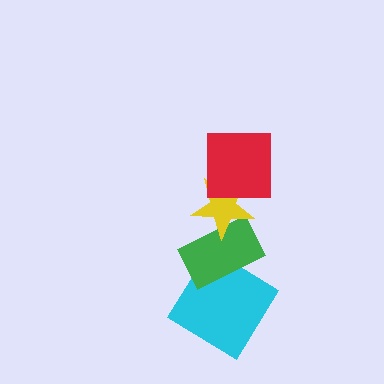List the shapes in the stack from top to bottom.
From top to bottom: the red square, the yellow star, the green rectangle, the cyan diamond.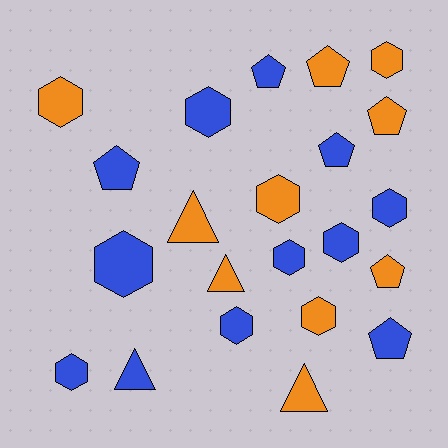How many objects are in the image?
There are 22 objects.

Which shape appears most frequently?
Hexagon, with 11 objects.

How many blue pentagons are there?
There are 4 blue pentagons.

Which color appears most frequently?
Blue, with 12 objects.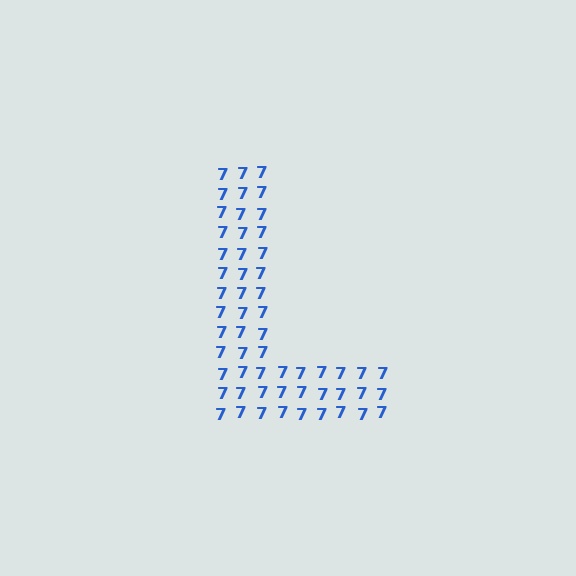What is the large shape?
The large shape is the letter L.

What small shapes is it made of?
It is made of small digit 7's.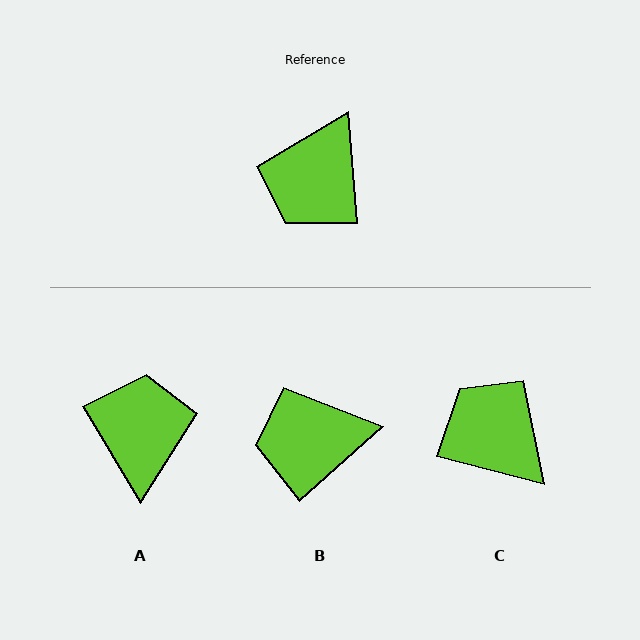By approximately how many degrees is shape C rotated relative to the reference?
Approximately 110 degrees clockwise.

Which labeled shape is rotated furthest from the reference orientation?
A, about 154 degrees away.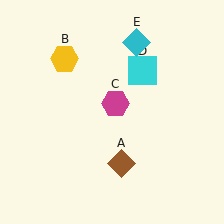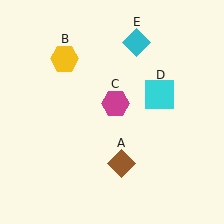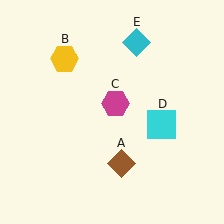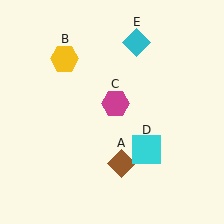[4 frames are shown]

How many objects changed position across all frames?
1 object changed position: cyan square (object D).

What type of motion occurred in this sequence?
The cyan square (object D) rotated clockwise around the center of the scene.